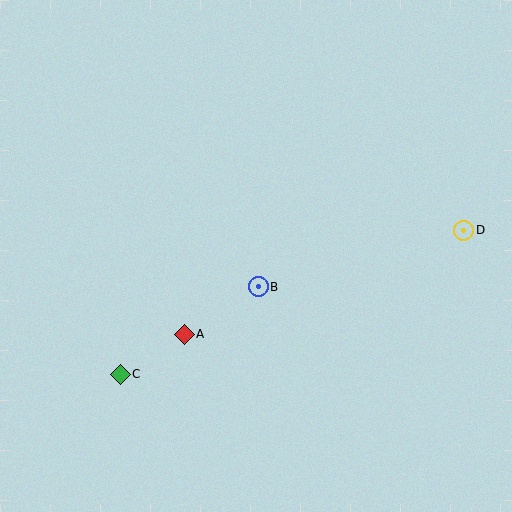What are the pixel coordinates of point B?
Point B is at (258, 287).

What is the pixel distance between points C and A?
The distance between C and A is 76 pixels.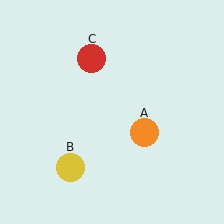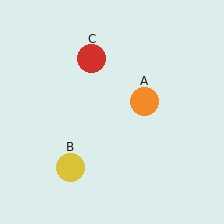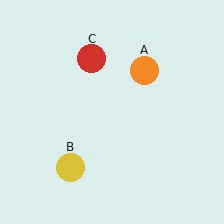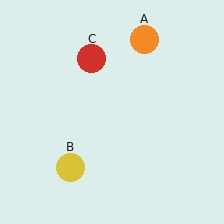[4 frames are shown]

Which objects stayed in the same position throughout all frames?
Yellow circle (object B) and red circle (object C) remained stationary.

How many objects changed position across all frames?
1 object changed position: orange circle (object A).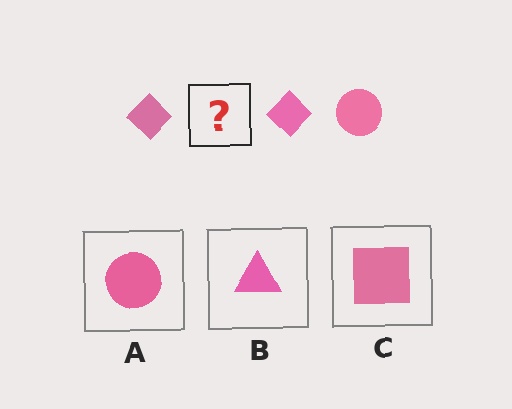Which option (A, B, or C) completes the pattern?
A.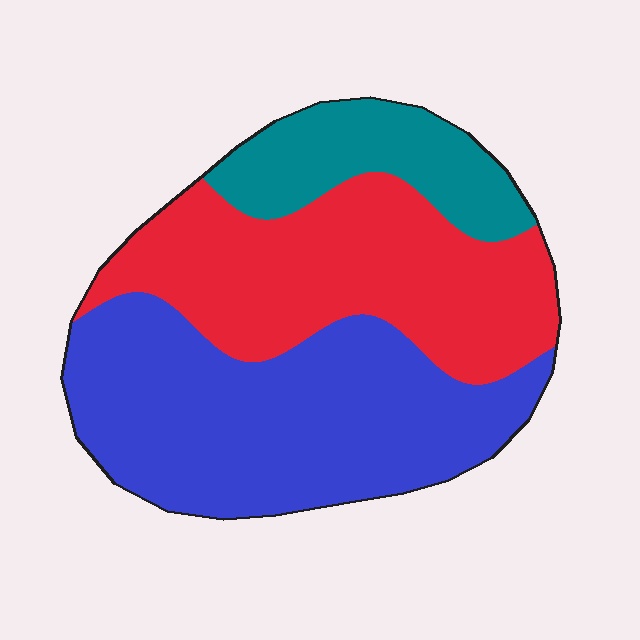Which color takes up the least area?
Teal, at roughly 15%.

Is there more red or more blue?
Blue.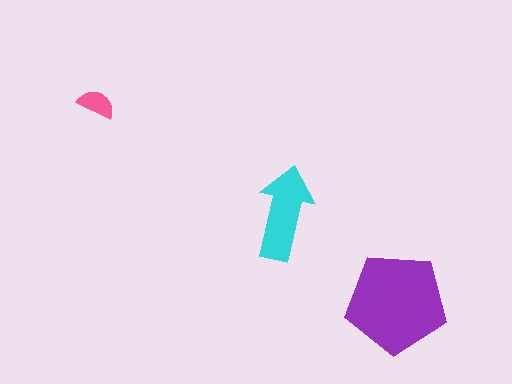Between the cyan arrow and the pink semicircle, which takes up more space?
The cyan arrow.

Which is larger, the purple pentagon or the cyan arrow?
The purple pentagon.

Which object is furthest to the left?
The pink semicircle is leftmost.